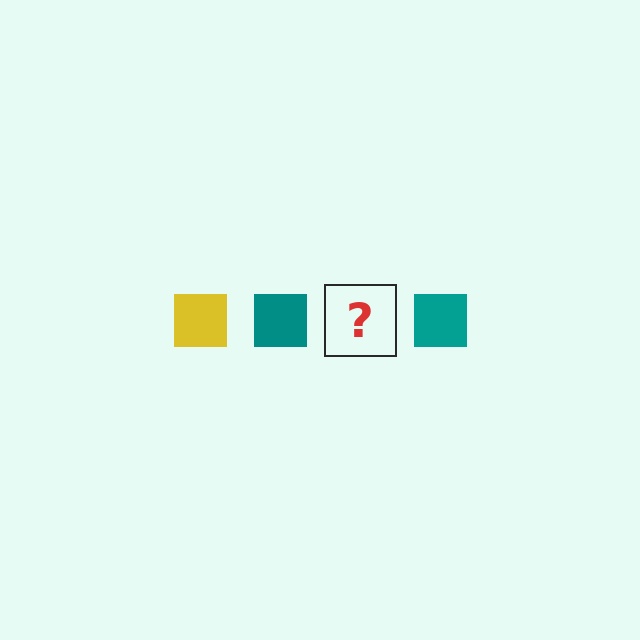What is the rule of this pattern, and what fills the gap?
The rule is that the pattern cycles through yellow, teal squares. The gap should be filled with a yellow square.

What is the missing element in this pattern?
The missing element is a yellow square.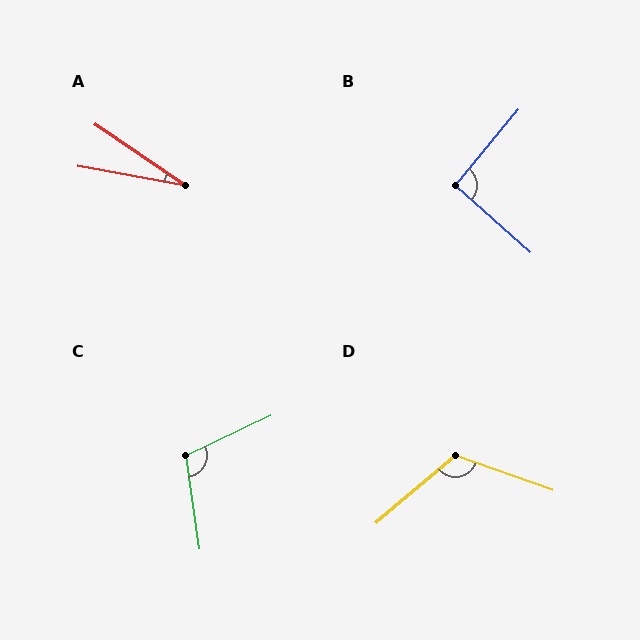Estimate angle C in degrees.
Approximately 107 degrees.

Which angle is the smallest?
A, at approximately 24 degrees.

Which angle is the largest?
D, at approximately 120 degrees.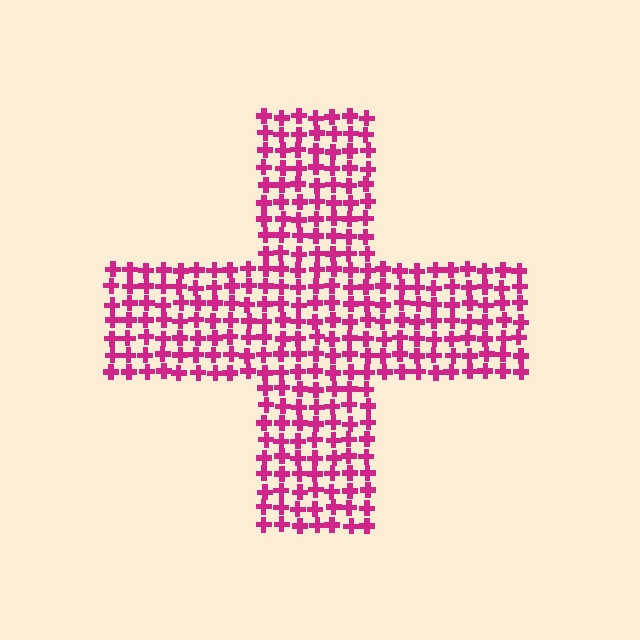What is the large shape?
The large shape is a cross.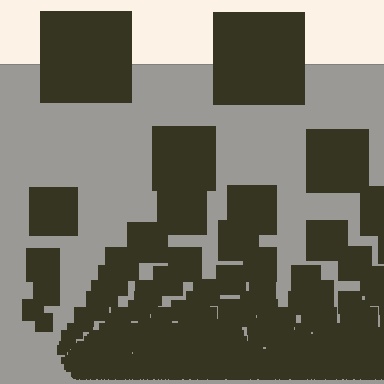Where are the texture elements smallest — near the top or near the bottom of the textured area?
Near the bottom.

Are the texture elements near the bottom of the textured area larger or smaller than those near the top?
Smaller. The gradient is inverted — elements near the bottom are smaller and denser.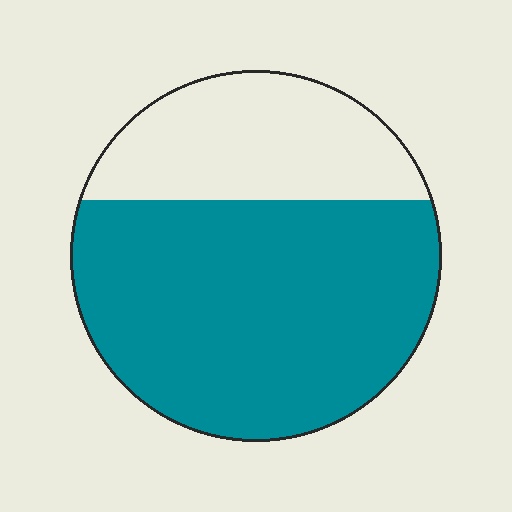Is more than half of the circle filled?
Yes.